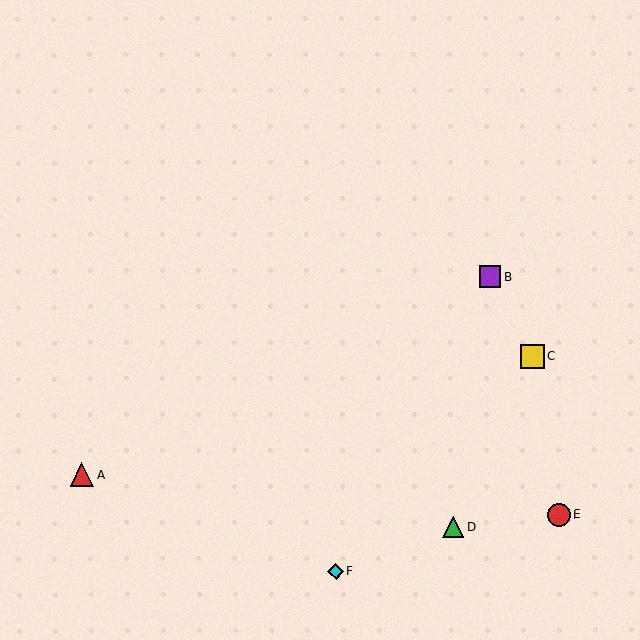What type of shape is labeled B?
Shape B is a purple square.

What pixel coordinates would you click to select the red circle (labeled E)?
Click at (559, 515) to select the red circle E.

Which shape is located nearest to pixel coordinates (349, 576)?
The cyan diamond (labeled F) at (336, 571) is nearest to that location.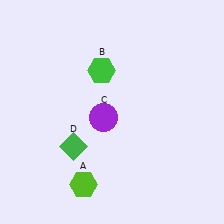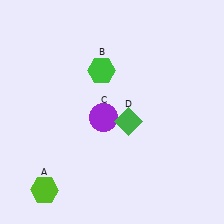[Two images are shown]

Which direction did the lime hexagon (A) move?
The lime hexagon (A) moved left.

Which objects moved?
The objects that moved are: the lime hexagon (A), the green diamond (D).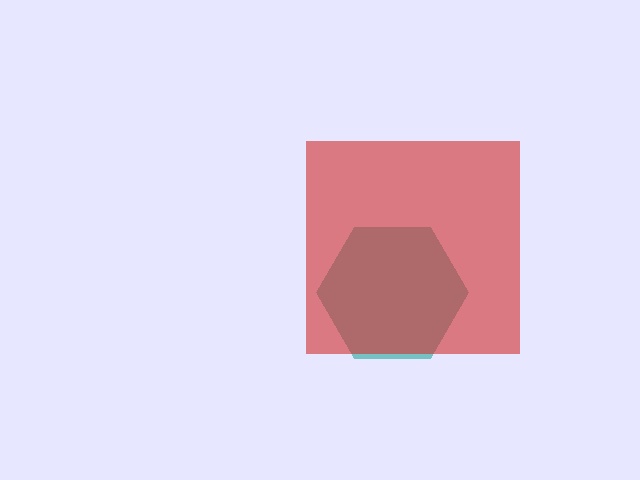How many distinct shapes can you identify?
There are 2 distinct shapes: a teal hexagon, a red square.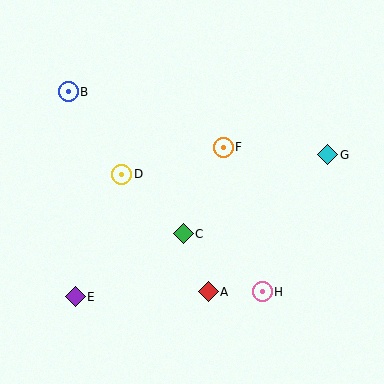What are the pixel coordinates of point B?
Point B is at (68, 92).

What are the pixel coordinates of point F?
Point F is at (223, 147).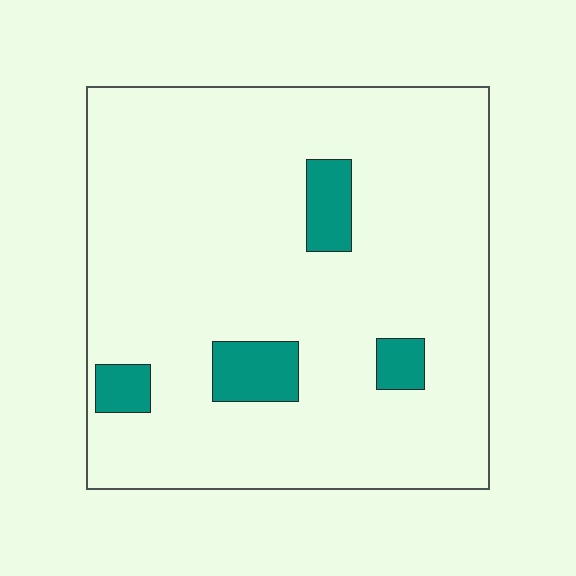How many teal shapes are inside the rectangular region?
4.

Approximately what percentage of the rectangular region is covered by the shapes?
Approximately 10%.